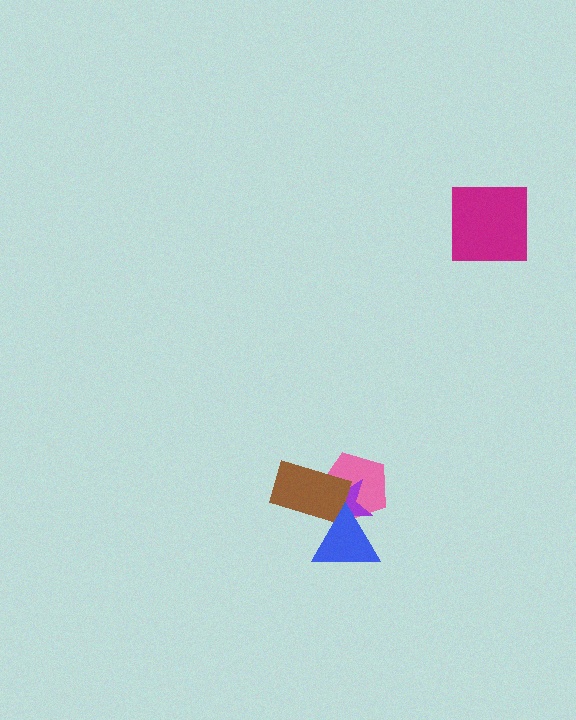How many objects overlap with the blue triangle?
3 objects overlap with the blue triangle.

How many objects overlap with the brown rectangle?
3 objects overlap with the brown rectangle.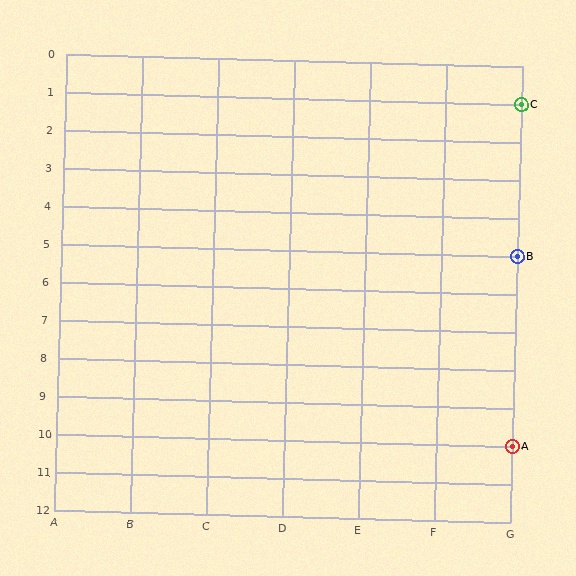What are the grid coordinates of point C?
Point C is at grid coordinates (G, 1).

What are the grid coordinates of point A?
Point A is at grid coordinates (G, 10).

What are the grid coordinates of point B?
Point B is at grid coordinates (G, 5).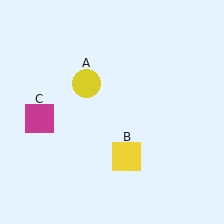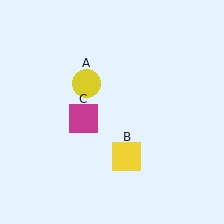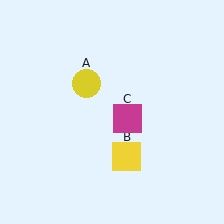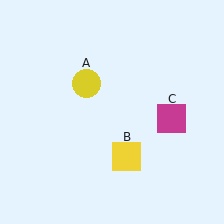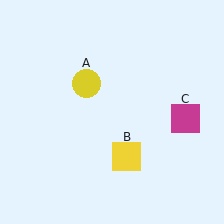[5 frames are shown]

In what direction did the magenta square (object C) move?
The magenta square (object C) moved right.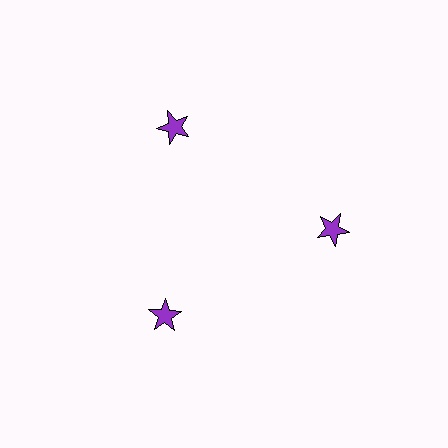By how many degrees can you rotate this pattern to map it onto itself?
The pattern maps onto itself every 120 degrees of rotation.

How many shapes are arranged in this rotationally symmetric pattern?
There are 3 shapes, arranged in 3 groups of 1.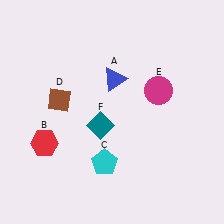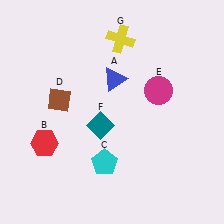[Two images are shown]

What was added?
A yellow cross (G) was added in Image 2.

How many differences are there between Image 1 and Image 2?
There is 1 difference between the two images.